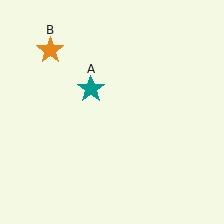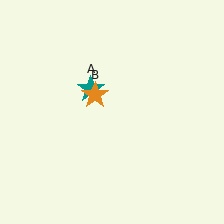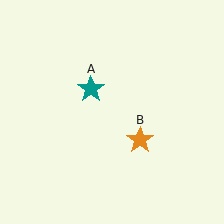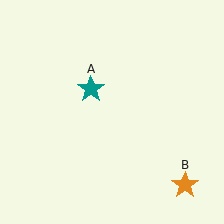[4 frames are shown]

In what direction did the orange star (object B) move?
The orange star (object B) moved down and to the right.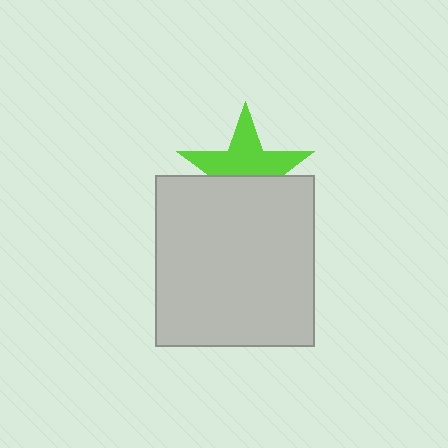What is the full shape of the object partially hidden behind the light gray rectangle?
The partially hidden object is a lime star.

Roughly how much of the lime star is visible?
About half of it is visible (roughly 56%).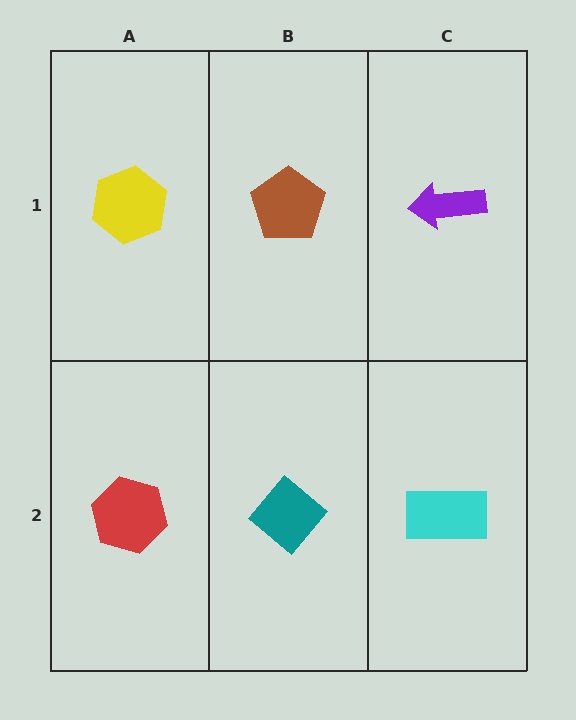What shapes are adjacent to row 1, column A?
A red hexagon (row 2, column A), a brown pentagon (row 1, column B).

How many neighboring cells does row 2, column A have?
2.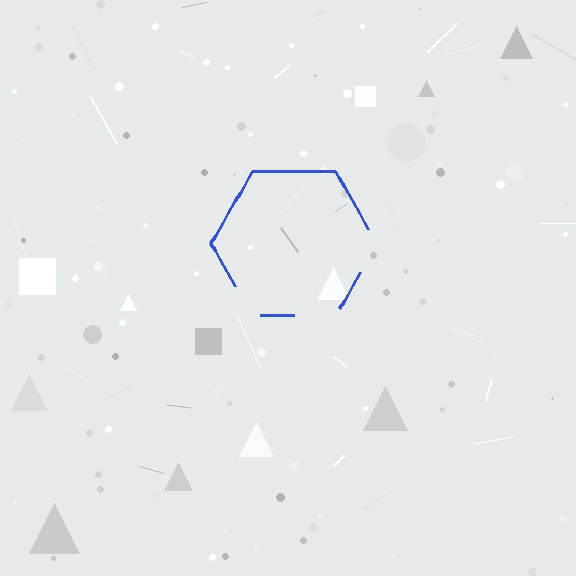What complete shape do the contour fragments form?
The contour fragments form a hexagon.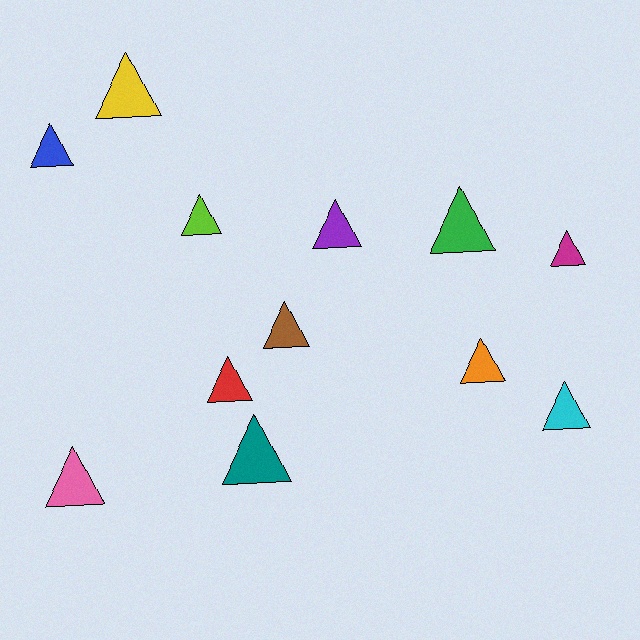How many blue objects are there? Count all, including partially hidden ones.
There is 1 blue object.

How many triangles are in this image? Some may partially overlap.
There are 12 triangles.